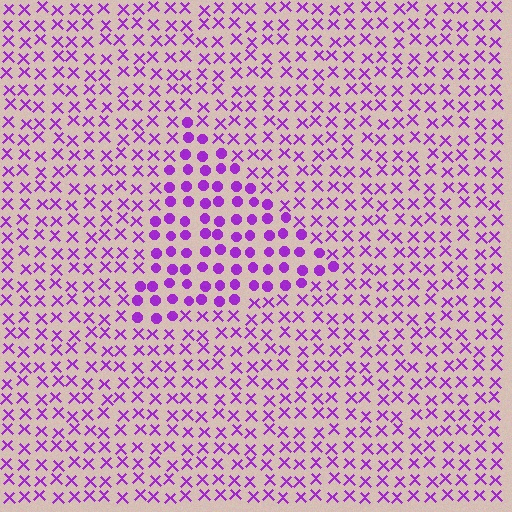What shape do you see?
I see a triangle.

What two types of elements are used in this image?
The image uses circles inside the triangle region and X marks outside it.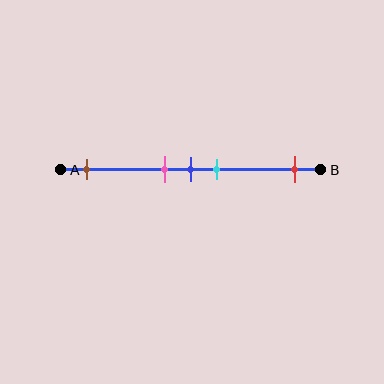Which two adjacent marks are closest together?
The pink and blue marks are the closest adjacent pair.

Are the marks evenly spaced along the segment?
No, the marks are not evenly spaced.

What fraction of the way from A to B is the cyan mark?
The cyan mark is approximately 60% (0.6) of the way from A to B.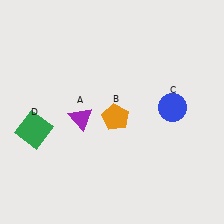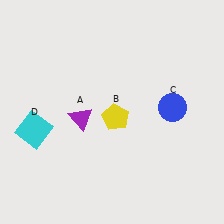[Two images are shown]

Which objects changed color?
B changed from orange to yellow. D changed from green to cyan.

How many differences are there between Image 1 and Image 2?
There are 2 differences between the two images.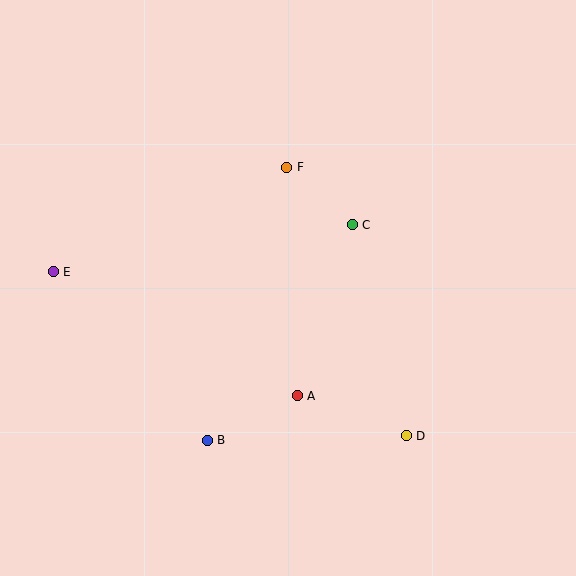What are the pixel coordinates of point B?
Point B is at (207, 440).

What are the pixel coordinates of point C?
Point C is at (352, 225).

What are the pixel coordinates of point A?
Point A is at (297, 396).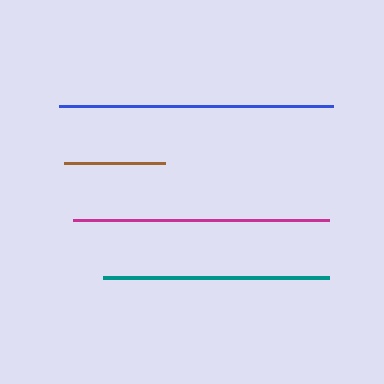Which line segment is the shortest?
The brown line is the shortest at approximately 101 pixels.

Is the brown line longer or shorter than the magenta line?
The magenta line is longer than the brown line.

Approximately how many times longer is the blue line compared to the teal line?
The blue line is approximately 1.2 times the length of the teal line.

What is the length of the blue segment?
The blue segment is approximately 274 pixels long.